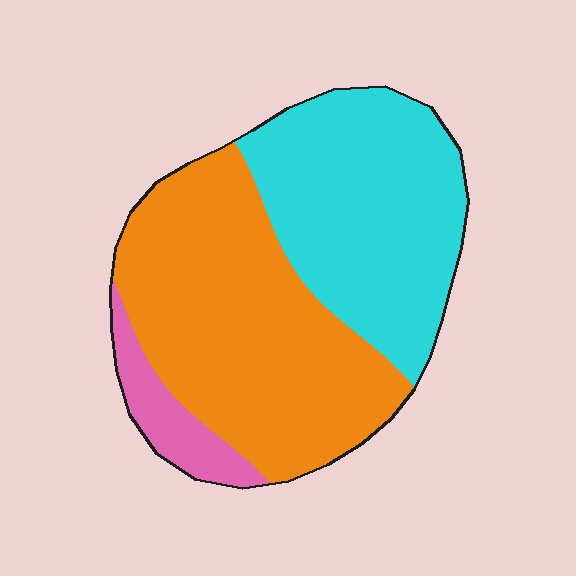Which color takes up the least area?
Pink, at roughly 10%.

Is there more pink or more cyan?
Cyan.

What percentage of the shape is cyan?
Cyan covers around 40% of the shape.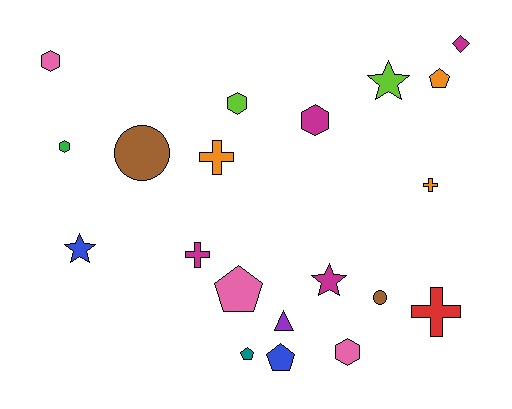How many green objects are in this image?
There is 1 green object.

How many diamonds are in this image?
There is 1 diamond.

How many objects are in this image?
There are 20 objects.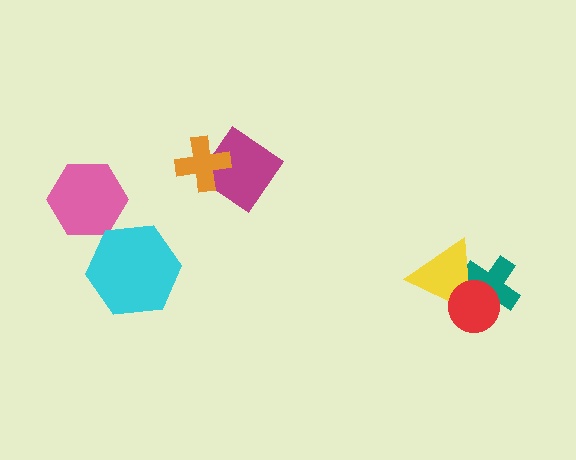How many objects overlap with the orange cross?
1 object overlaps with the orange cross.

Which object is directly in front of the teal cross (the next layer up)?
The yellow triangle is directly in front of the teal cross.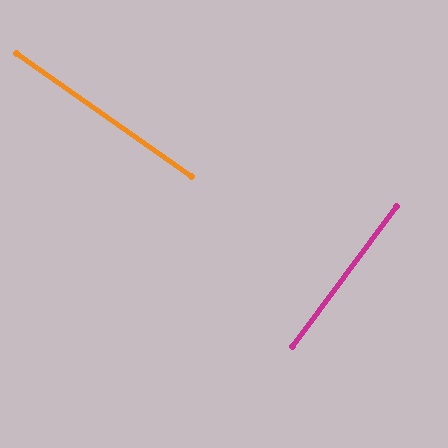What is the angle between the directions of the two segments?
Approximately 88 degrees.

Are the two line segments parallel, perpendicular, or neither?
Perpendicular — they meet at approximately 88°.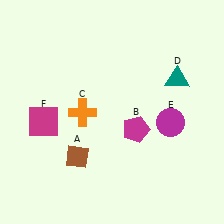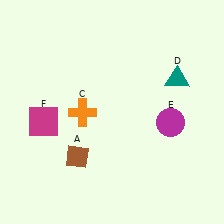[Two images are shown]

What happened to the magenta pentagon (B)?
The magenta pentagon (B) was removed in Image 2. It was in the bottom-right area of Image 1.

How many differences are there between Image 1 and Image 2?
There is 1 difference between the two images.